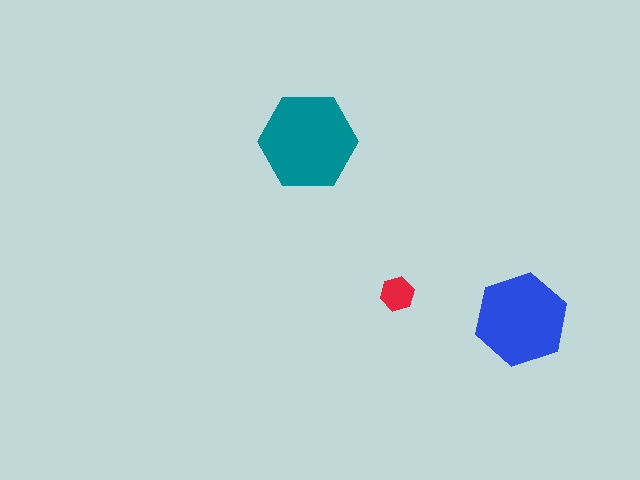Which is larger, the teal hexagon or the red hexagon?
The teal one.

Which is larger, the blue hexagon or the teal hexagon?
The teal one.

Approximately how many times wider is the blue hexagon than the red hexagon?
About 2.5 times wider.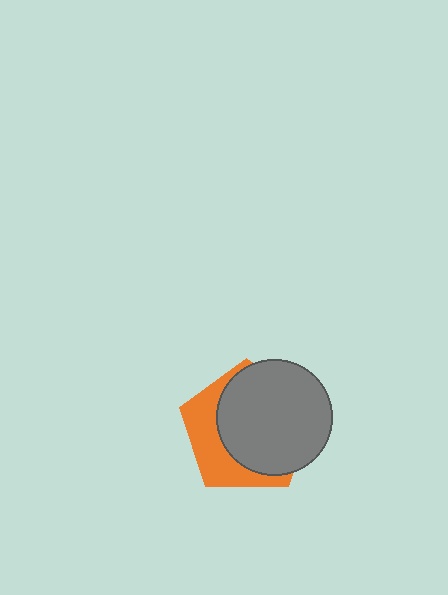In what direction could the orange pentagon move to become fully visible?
The orange pentagon could move left. That would shift it out from behind the gray circle entirely.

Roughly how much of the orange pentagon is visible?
A small part of it is visible (roughly 36%).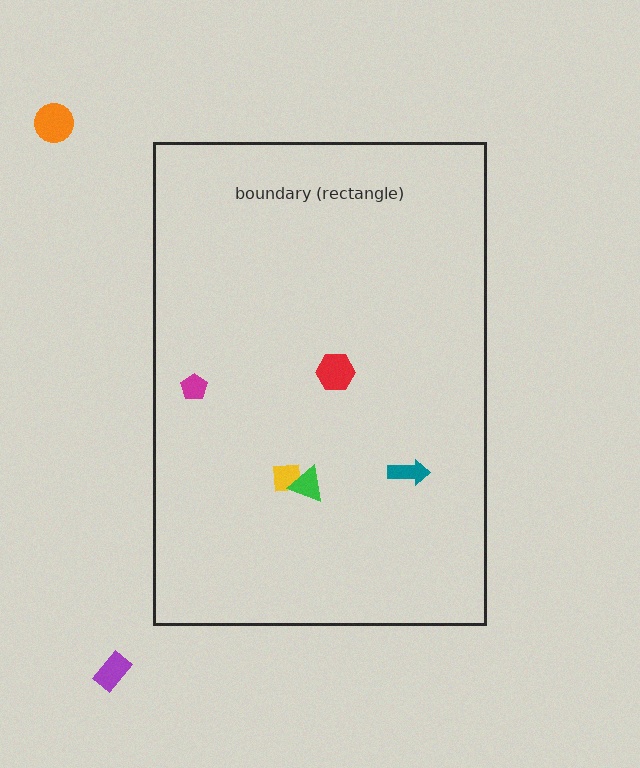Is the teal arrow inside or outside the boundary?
Inside.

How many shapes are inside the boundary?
5 inside, 2 outside.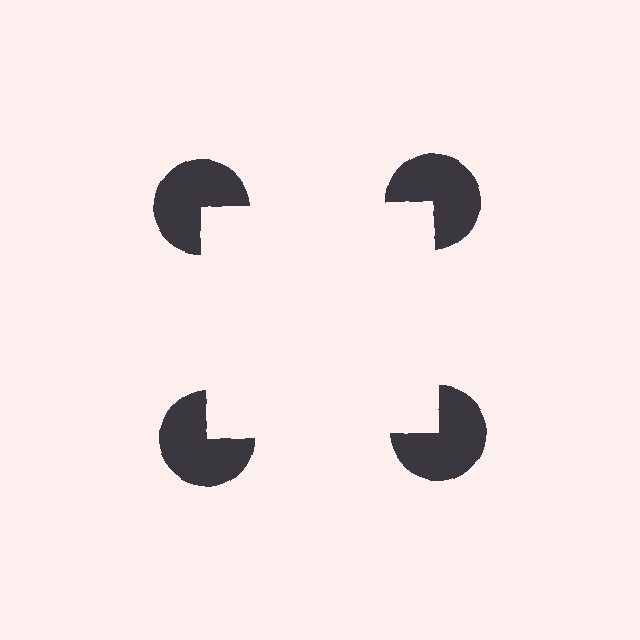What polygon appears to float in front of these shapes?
An illusory square — its edges are inferred from the aligned wedge cuts in the pac-man discs, not physically drawn.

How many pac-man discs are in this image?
There are 4 — one at each vertex of the illusory square.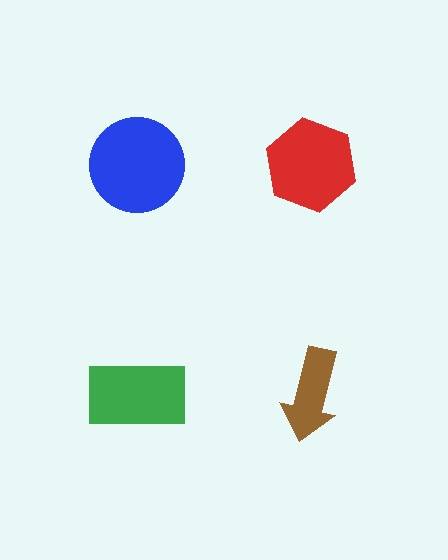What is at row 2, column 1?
A green rectangle.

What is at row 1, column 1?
A blue circle.